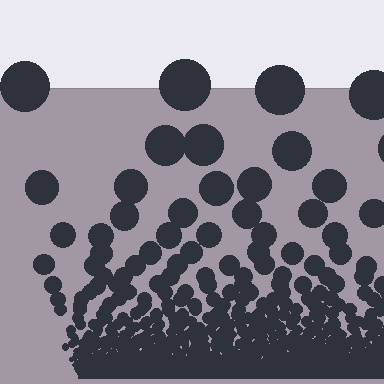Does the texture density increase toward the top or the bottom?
Density increases toward the bottom.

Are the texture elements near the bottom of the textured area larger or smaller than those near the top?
Smaller. The gradient is inverted — elements near the bottom are smaller and denser.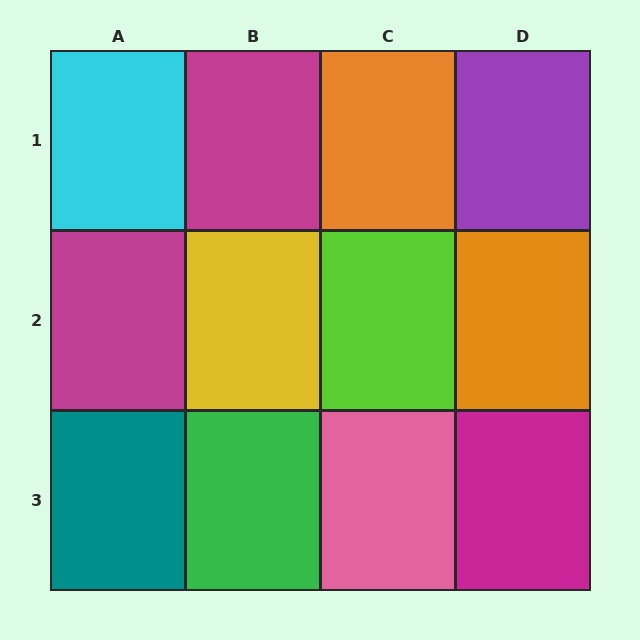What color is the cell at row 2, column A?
Magenta.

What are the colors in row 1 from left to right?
Cyan, magenta, orange, purple.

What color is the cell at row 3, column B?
Green.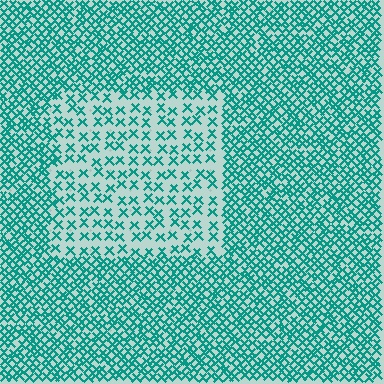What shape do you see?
I see a rectangle.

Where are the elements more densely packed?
The elements are more densely packed outside the rectangle boundary.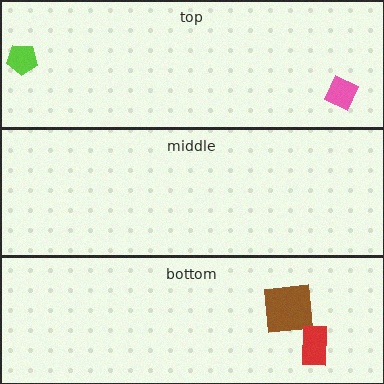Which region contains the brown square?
The bottom region.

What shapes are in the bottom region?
The brown square, the red rectangle.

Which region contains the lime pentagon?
The top region.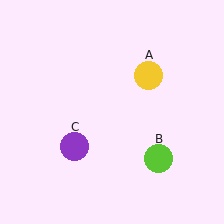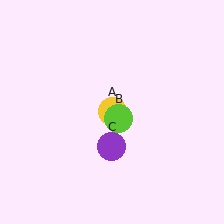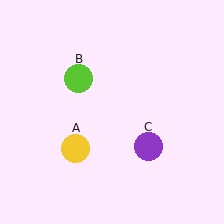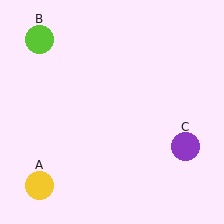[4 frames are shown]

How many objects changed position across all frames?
3 objects changed position: yellow circle (object A), lime circle (object B), purple circle (object C).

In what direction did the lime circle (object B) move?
The lime circle (object B) moved up and to the left.